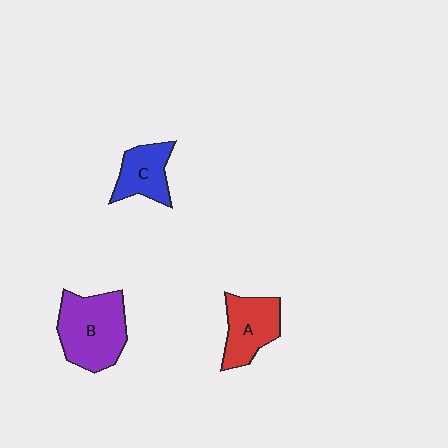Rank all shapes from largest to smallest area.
From largest to smallest: B (purple), A (red), C (blue).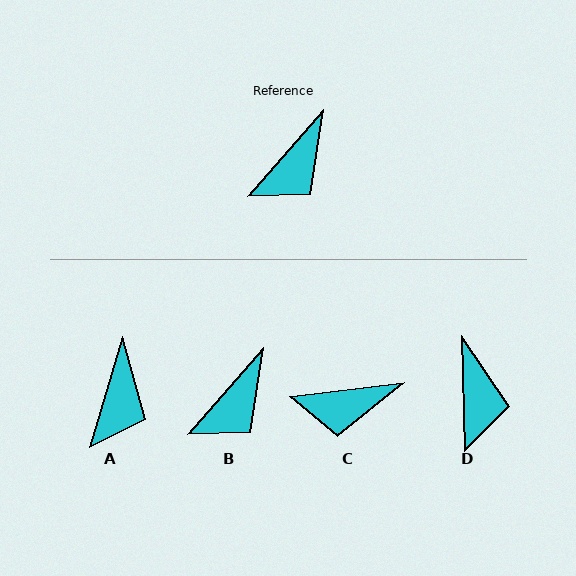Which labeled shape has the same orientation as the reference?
B.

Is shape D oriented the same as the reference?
No, it is off by about 43 degrees.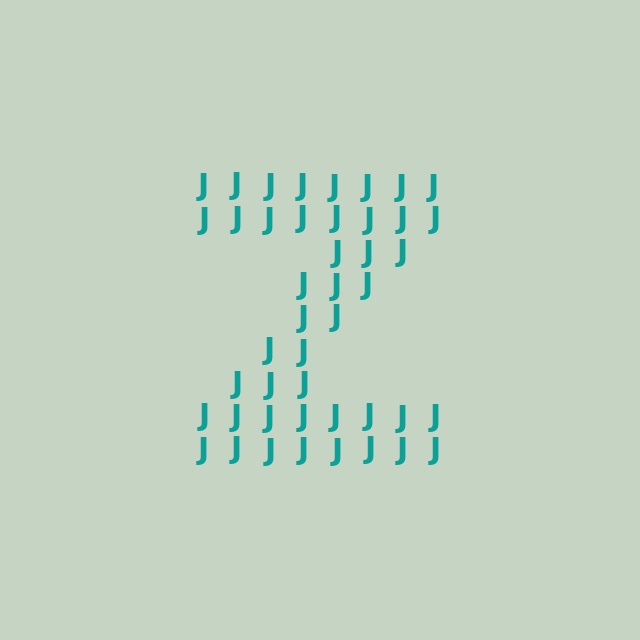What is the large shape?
The large shape is the letter Z.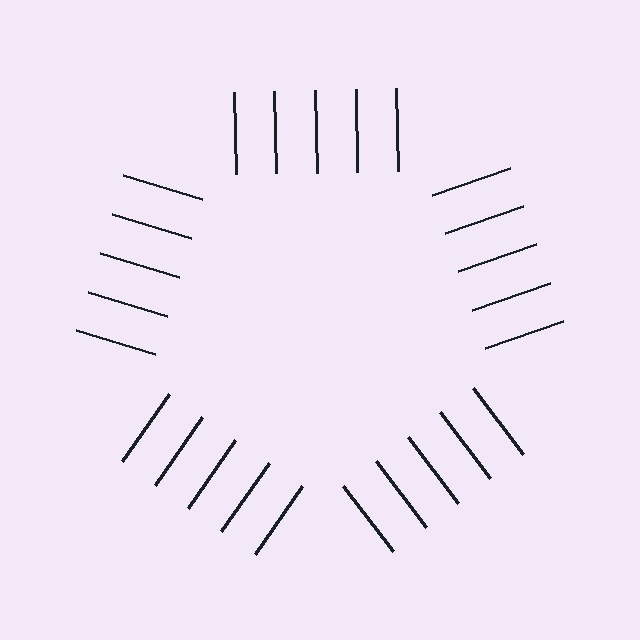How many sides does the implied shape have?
5 sides — the line-ends trace a pentagon.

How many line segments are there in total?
25 — 5 along each of the 5 edges.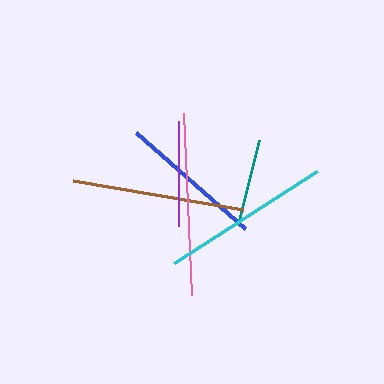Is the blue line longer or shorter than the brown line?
The brown line is longer than the blue line.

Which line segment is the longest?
The pink line is the longest at approximately 181 pixels.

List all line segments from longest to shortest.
From longest to shortest: pink, brown, cyan, blue, purple, teal.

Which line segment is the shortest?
The teal line is the shortest at approximately 87 pixels.